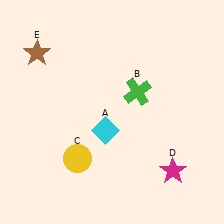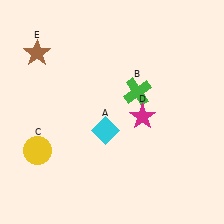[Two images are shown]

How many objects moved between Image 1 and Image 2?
2 objects moved between the two images.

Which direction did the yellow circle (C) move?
The yellow circle (C) moved left.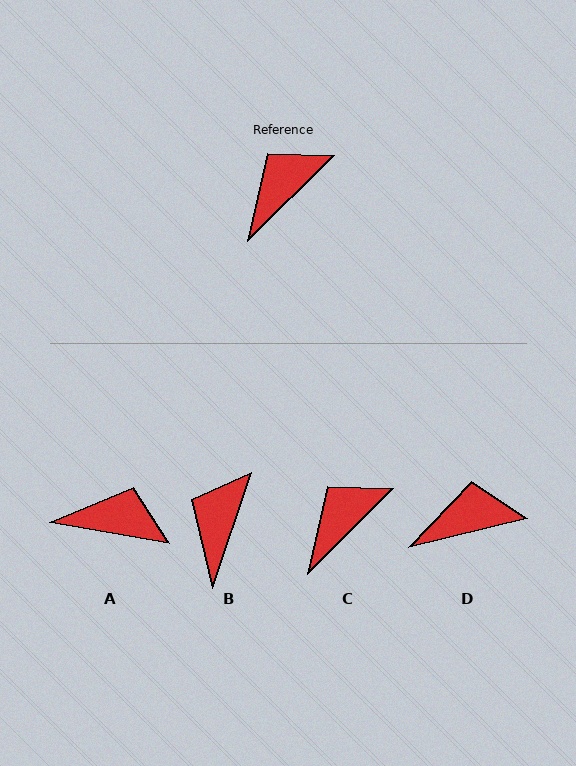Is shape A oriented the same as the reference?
No, it is off by about 55 degrees.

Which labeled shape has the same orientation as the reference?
C.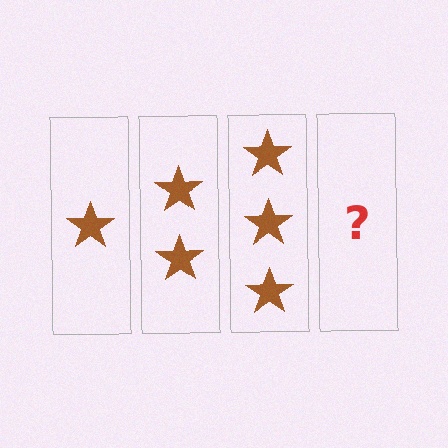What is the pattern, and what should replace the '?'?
The pattern is that each step adds one more star. The '?' should be 4 stars.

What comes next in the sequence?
The next element should be 4 stars.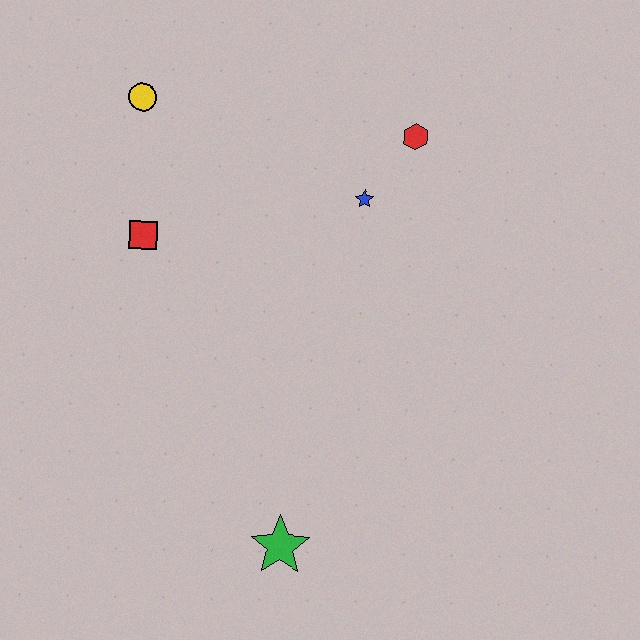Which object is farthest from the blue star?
The green star is farthest from the blue star.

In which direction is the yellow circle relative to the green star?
The yellow circle is above the green star.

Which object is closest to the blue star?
The red hexagon is closest to the blue star.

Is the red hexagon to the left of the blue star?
No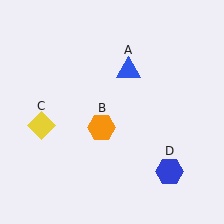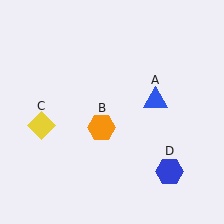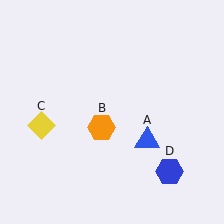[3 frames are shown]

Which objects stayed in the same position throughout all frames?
Orange hexagon (object B) and yellow diamond (object C) and blue hexagon (object D) remained stationary.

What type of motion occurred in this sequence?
The blue triangle (object A) rotated clockwise around the center of the scene.